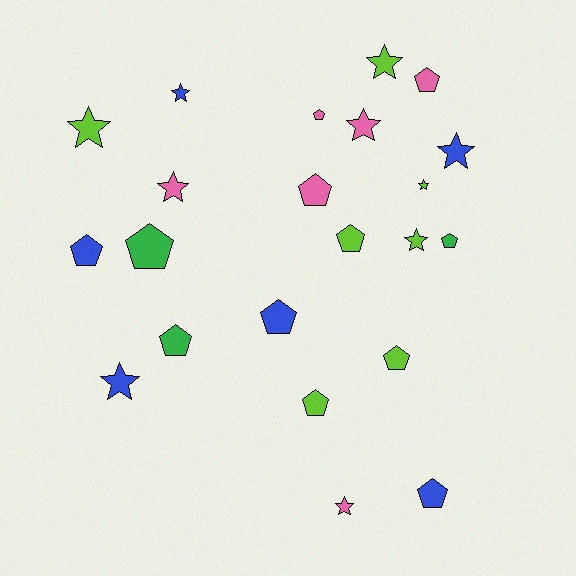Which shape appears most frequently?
Pentagon, with 12 objects.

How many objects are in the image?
There are 22 objects.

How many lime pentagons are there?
There are 3 lime pentagons.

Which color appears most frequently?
Lime, with 7 objects.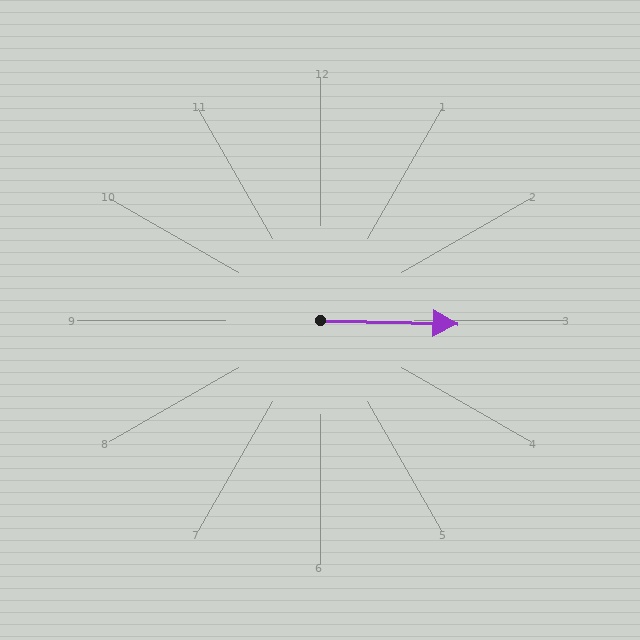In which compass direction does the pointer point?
East.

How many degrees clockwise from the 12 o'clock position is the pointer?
Approximately 91 degrees.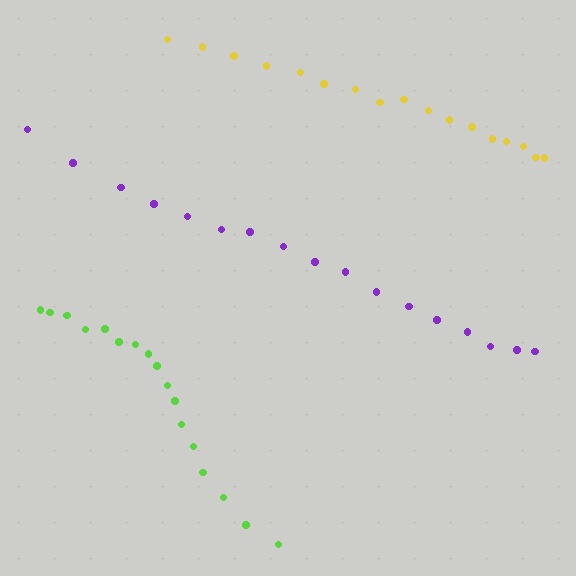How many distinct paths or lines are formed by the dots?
There are 3 distinct paths.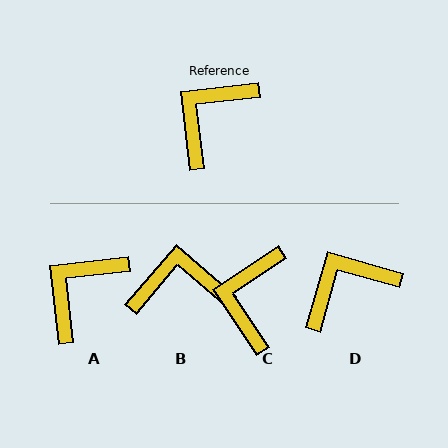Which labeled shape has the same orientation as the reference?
A.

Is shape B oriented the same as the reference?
No, it is off by about 47 degrees.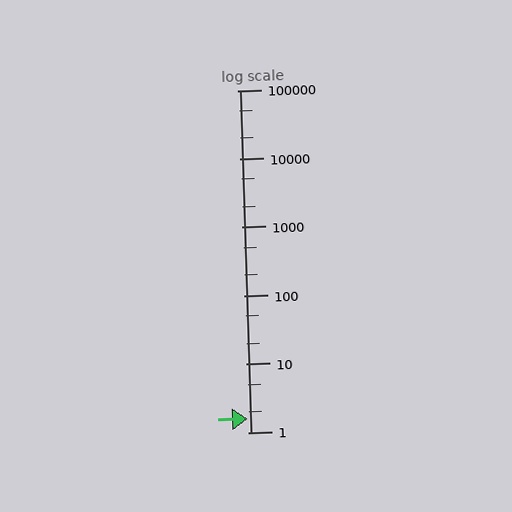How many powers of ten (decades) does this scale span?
The scale spans 5 decades, from 1 to 100000.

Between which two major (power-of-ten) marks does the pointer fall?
The pointer is between 1 and 10.